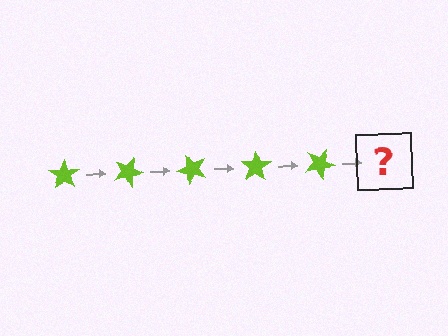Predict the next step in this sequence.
The next step is a lime star rotated 125 degrees.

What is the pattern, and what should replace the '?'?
The pattern is that the star rotates 25 degrees each step. The '?' should be a lime star rotated 125 degrees.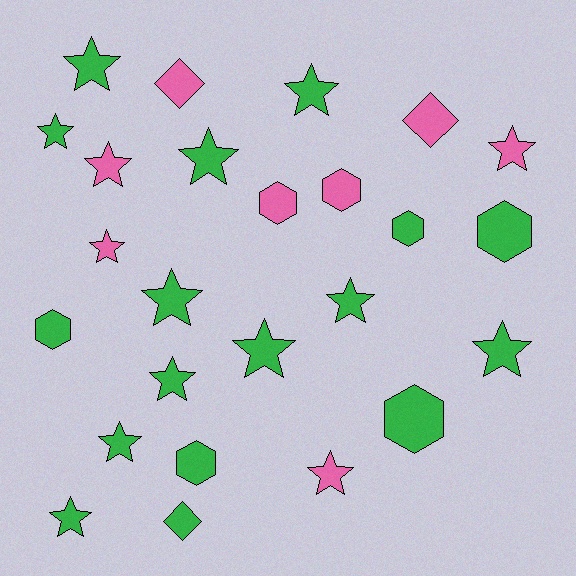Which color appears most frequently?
Green, with 17 objects.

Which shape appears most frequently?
Star, with 15 objects.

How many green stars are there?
There are 11 green stars.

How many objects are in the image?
There are 25 objects.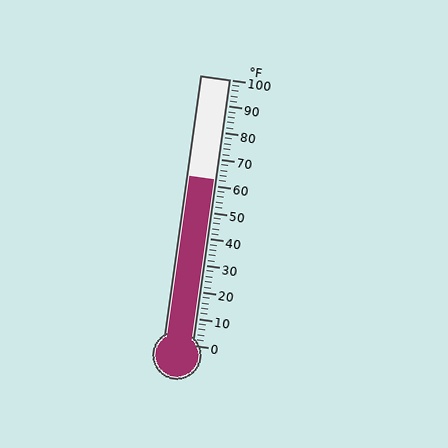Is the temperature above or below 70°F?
The temperature is below 70°F.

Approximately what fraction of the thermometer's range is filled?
The thermometer is filled to approximately 60% of its range.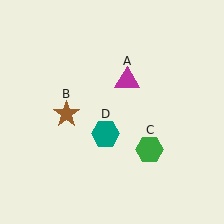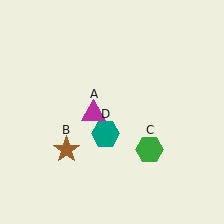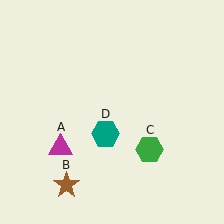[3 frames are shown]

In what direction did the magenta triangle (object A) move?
The magenta triangle (object A) moved down and to the left.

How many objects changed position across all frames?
2 objects changed position: magenta triangle (object A), brown star (object B).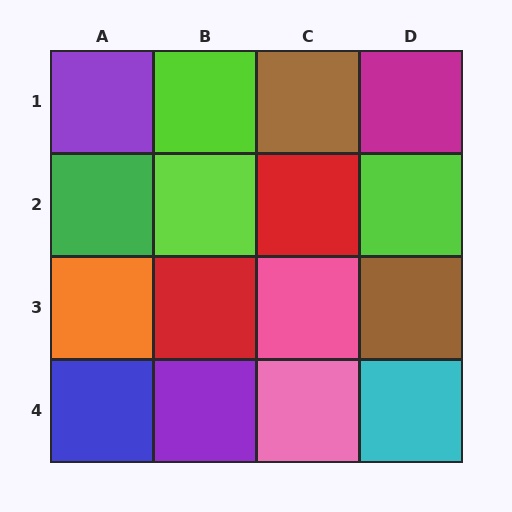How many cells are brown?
2 cells are brown.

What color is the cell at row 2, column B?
Lime.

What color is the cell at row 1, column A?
Purple.